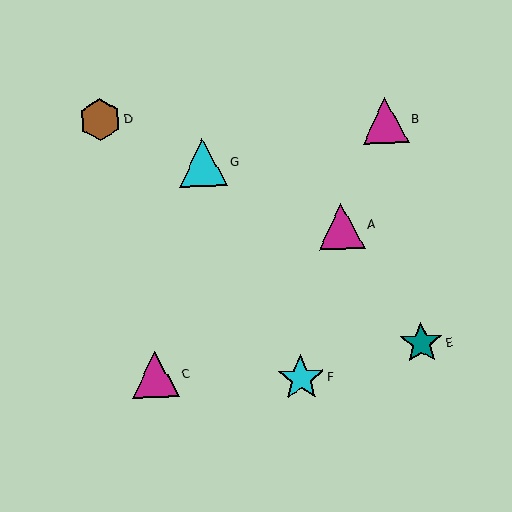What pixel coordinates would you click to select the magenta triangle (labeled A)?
Click at (341, 226) to select the magenta triangle A.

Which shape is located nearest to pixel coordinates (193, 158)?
The cyan triangle (labeled G) at (203, 163) is nearest to that location.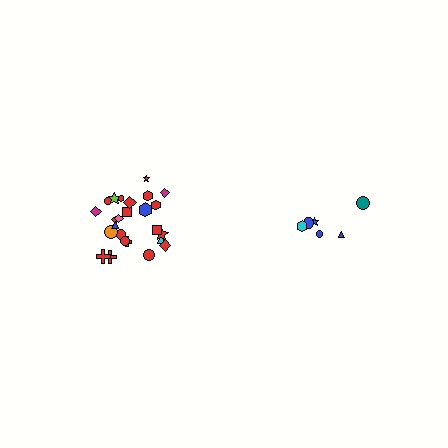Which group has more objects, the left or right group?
The left group.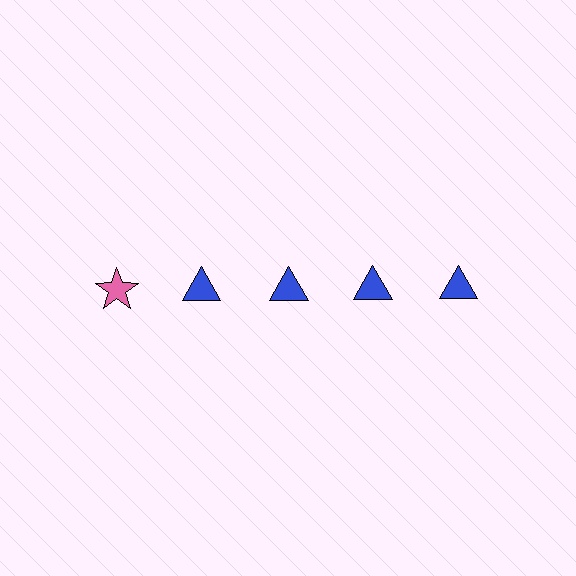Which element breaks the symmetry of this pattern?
The pink star in the top row, leftmost column breaks the symmetry. All other shapes are blue triangles.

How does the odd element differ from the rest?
It differs in both color (pink instead of blue) and shape (star instead of triangle).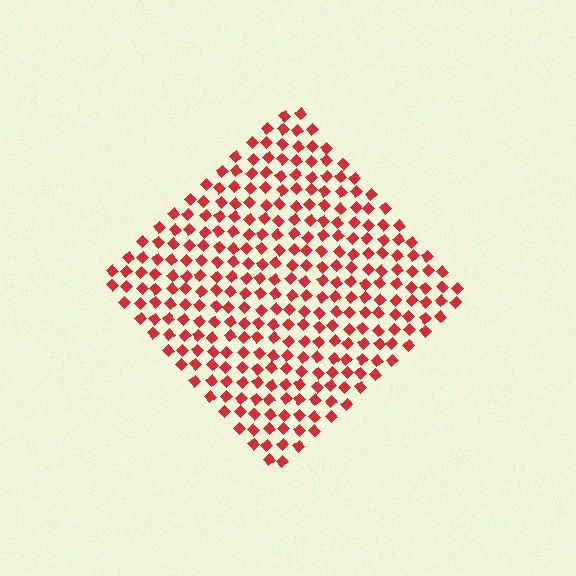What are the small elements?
The small elements are diamonds.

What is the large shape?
The large shape is a diamond.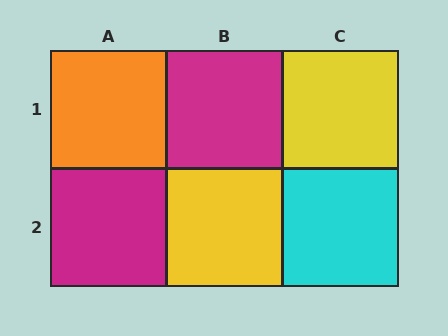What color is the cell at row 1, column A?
Orange.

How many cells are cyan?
1 cell is cyan.